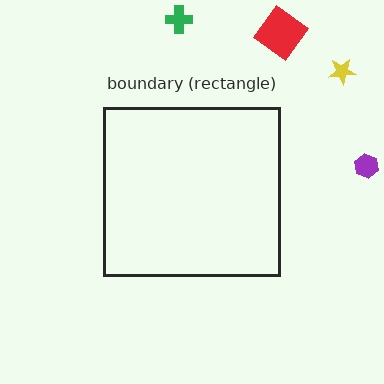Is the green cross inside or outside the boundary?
Outside.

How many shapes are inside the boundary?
0 inside, 4 outside.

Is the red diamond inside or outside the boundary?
Outside.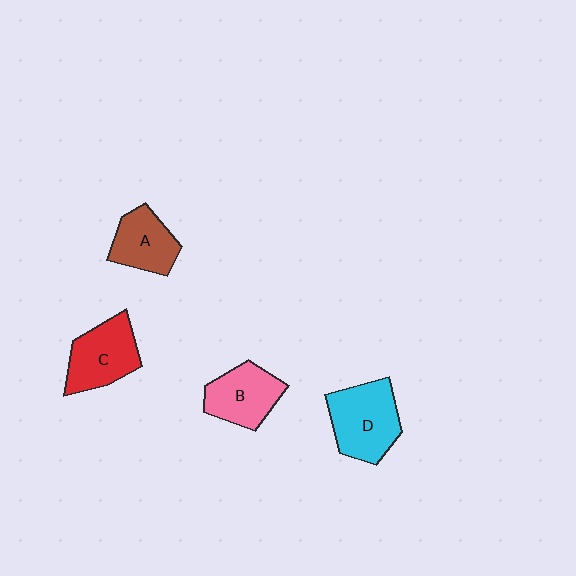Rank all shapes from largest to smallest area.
From largest to smallest: D (cyan), C (red), B (pink), A (brown).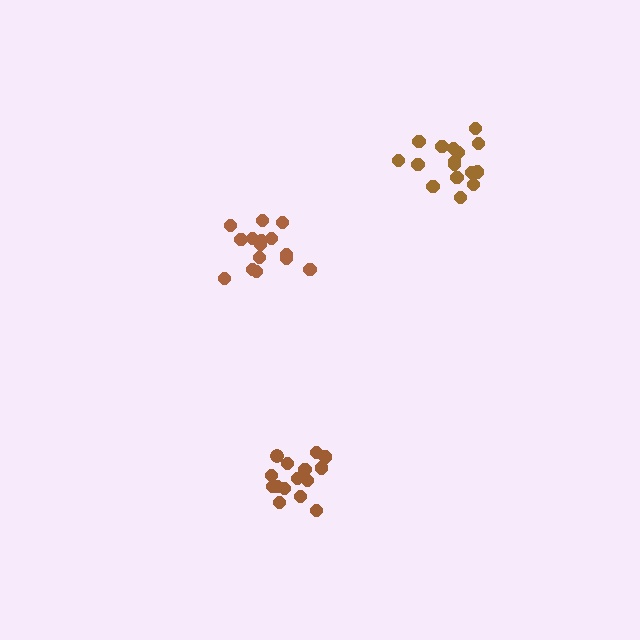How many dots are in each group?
Group 1: 17 dots, Group 2: 15 dots, Group 3: 15 dots (47 total).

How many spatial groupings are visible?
There are 3 spatial groupings.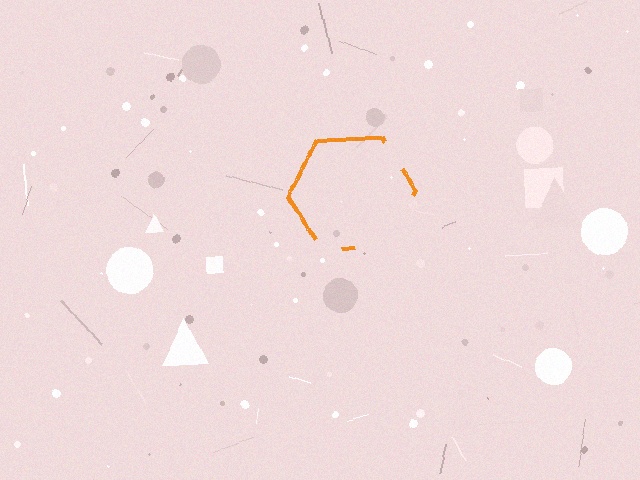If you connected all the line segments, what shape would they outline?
They would outline a hexagon.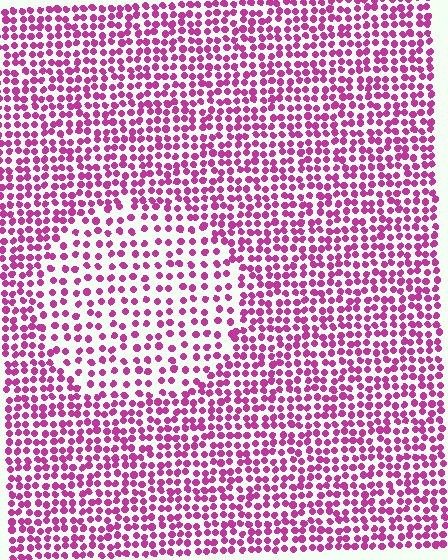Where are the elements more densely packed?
The elements are more densely packed outside the circle boundary.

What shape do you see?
I see a circle.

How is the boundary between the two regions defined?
The boundary is defined by a change in element density (approximately 1.8x ratio). All elements are the same color, size, and shape.